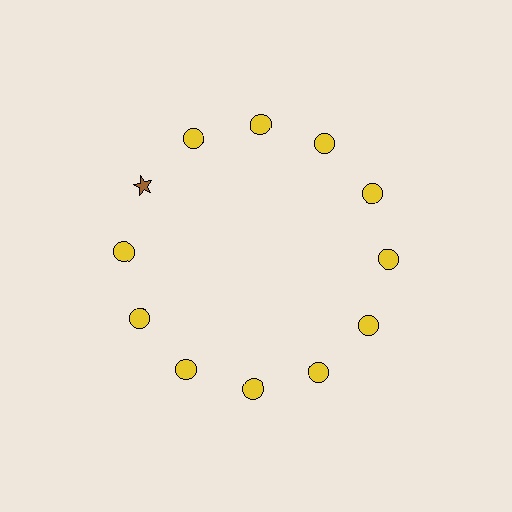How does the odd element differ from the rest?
It differs in both color (brown instead of yellow) and shape (star instead of circle).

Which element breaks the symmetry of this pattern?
The brown star at roughly the 10 o'clock position breaks the symmetry. All other shapes are yellow circles.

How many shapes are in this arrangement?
There are 12 shapes arranged in a ring pattern.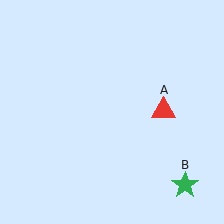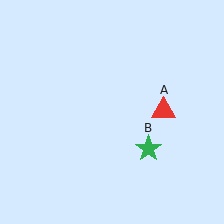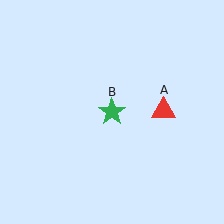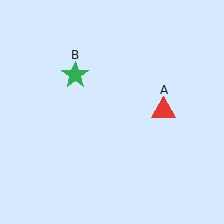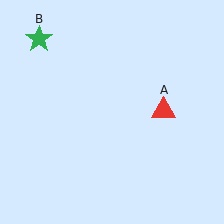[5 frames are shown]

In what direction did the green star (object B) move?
The green star (object B) moved up and to the left.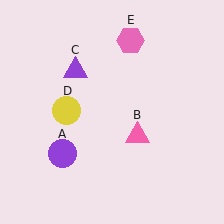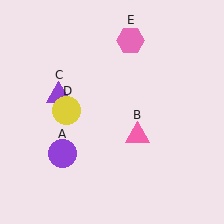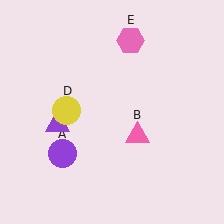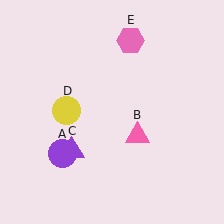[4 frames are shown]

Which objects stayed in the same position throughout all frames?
Purple circle (object A) and pink triangle (object B) and yellow circle (object D) and pink hexagon (object E) remained stationary.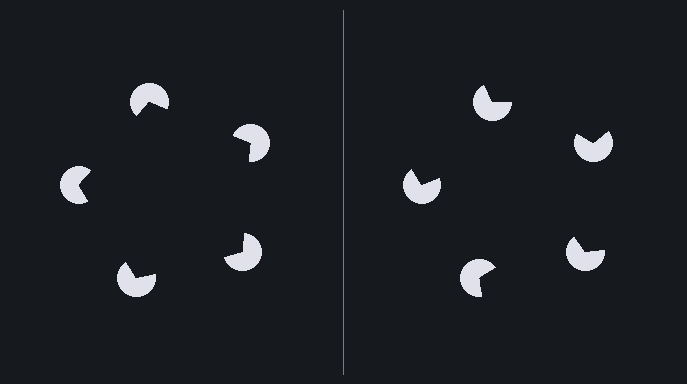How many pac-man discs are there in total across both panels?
10 — 5 on each side.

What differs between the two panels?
The pac-man discs are positioned identically on both sides; only the wedge orientations differ. On the left they align to a pentagon; on the right they are misaligned.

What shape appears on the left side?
An illusory pentagon.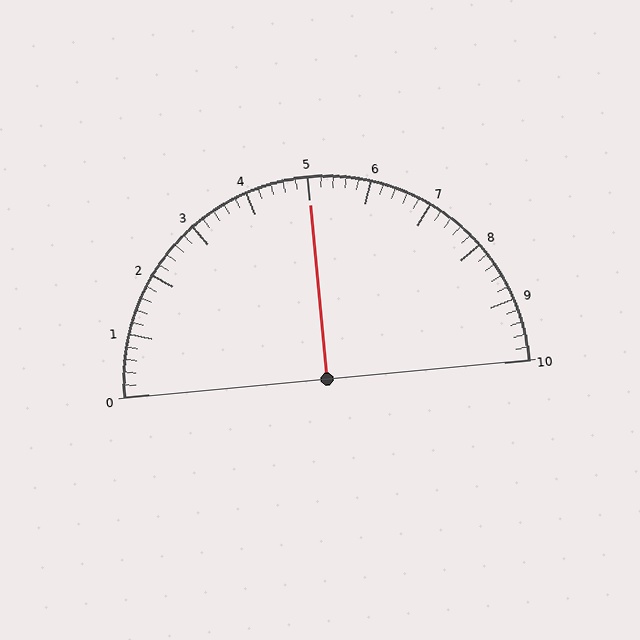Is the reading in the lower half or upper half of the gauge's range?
The reading is in the upper half of the range (0 to 10).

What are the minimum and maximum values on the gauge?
The gauge ranges from 0 to 10.